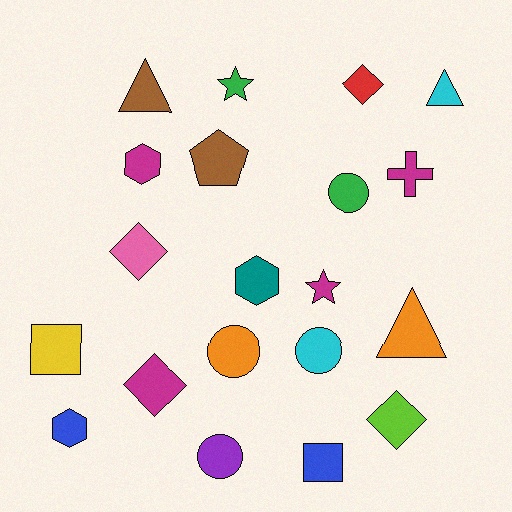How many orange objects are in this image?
There are 2 orange objects.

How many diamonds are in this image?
There are 4 diamonds.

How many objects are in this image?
There are 20 objects.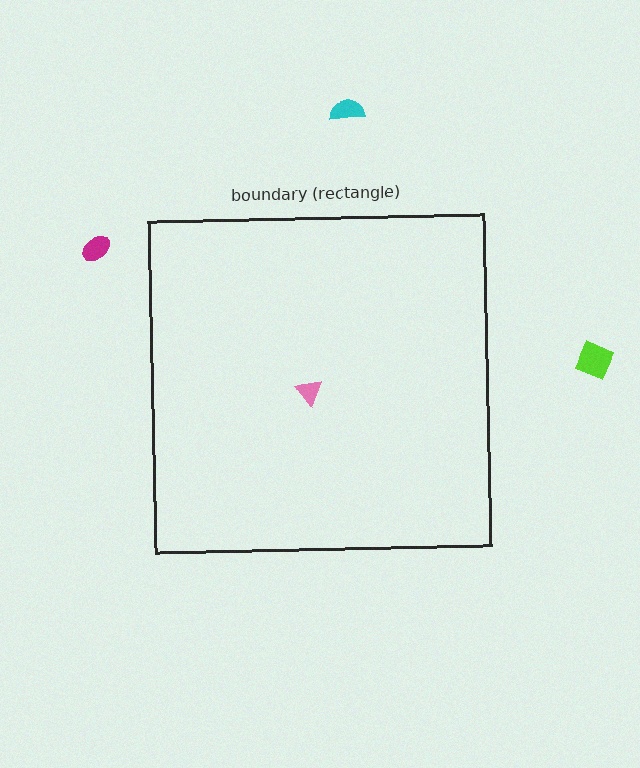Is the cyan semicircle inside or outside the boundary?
Outside.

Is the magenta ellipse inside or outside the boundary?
Outside.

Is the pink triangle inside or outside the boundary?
Inside.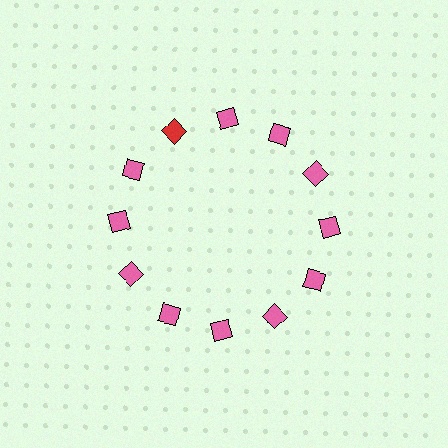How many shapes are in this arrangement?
There are 12 shapes arranged in a ring pattern.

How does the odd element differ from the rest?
It has a different color: red instead of pink.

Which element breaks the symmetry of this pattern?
The red diamond at roughly the 11 o'clock position breaks the symmetry. All other shapes are pink diamonds.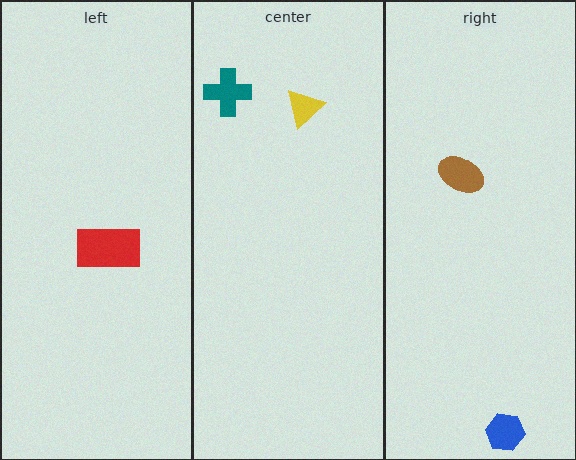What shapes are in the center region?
The teal cross, the yellow triangle.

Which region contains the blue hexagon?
The right region.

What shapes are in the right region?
The blue hexagon, the brown ellipse.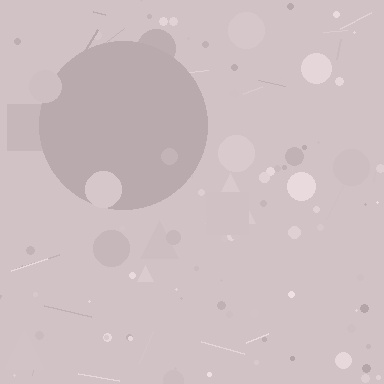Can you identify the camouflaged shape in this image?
The camouflaged shape is a circle.